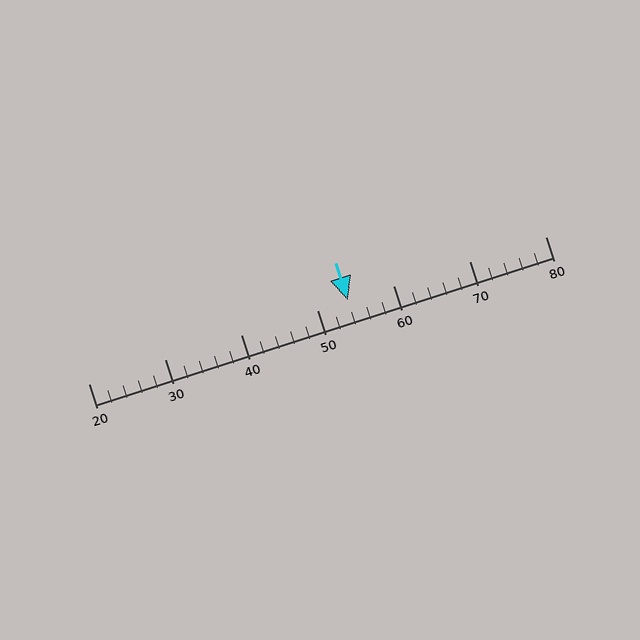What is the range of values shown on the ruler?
The ruler shows values from 20 to 80.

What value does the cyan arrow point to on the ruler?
The cyan arrow points to approximately 54.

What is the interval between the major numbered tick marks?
The major tick marks are spaced 10 units apart.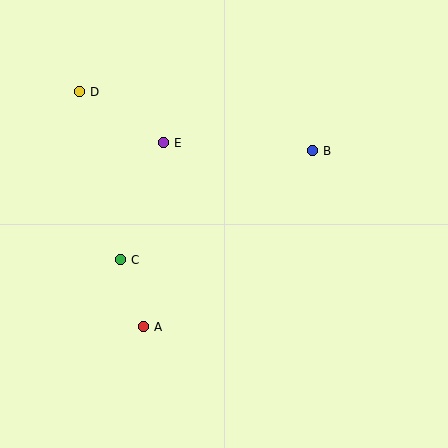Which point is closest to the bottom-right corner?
Point B is closest to the bottom-right corner.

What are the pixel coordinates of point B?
Point B is at (313, 151).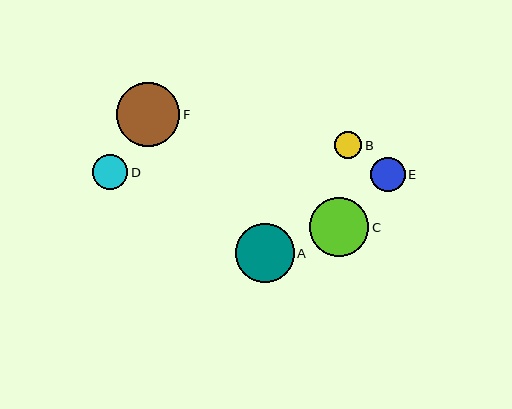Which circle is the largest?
Circle F is the largest with a size of approximately 64 pixels.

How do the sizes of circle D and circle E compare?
Circle D and circle E are approximately the same size.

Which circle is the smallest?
Circle B is the smallest with a size of approximately 27 pixels.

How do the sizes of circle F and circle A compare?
Circle F and circle A are approximately the same size.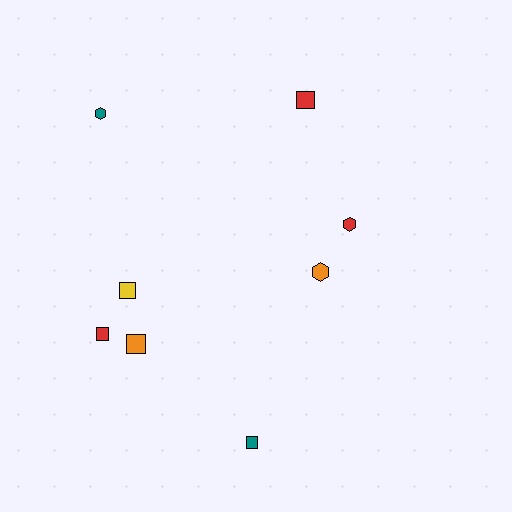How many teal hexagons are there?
There is 1 teal hexagon.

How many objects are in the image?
There are 8 objects.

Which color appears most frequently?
Red, with 3 objects.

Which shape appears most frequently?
Square, with 5 objects.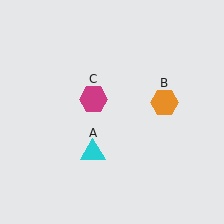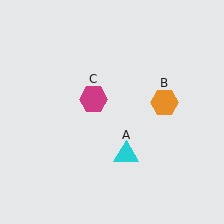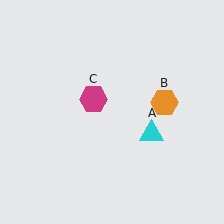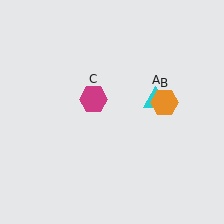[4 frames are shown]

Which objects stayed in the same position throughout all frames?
Orange hexagon (object B) and magenta hexagon (object C) remained stationary.